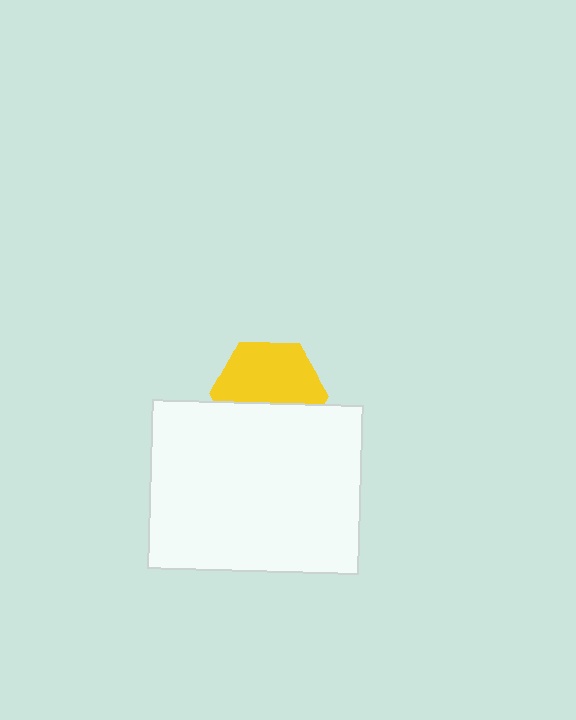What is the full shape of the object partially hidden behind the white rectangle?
The partially hidden object is a yellow hexagon.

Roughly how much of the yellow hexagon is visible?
About half of it is visible (roughly 60%).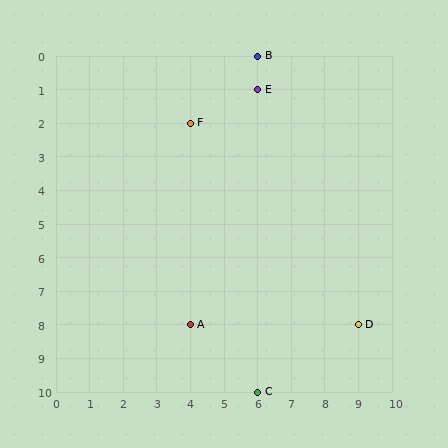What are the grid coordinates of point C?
Point C is at grid coordinates (6, 10).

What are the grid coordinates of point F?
Point F is at grid coordinates (4, 2).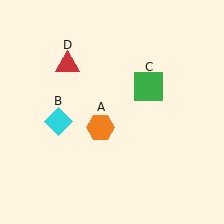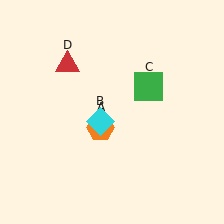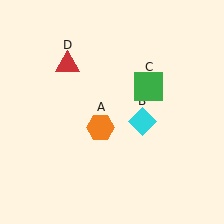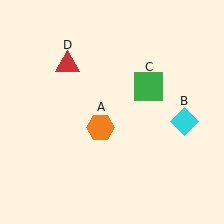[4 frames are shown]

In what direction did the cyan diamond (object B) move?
The cyan diamond (object B) moved right.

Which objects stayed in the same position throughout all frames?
Orange hexagon (object A) and green square (object C) and red triangle (object D) remained stationary.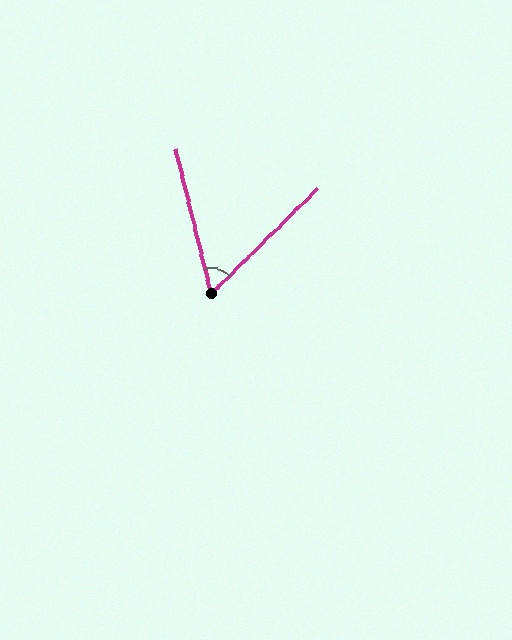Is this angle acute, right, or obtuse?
It is acute.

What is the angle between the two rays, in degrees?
Approximately 59 degrees.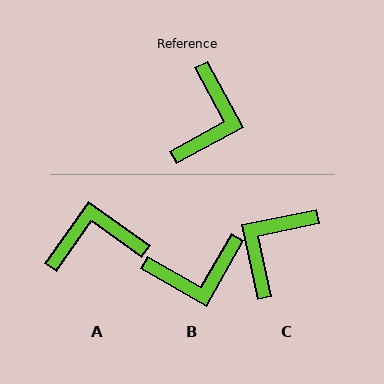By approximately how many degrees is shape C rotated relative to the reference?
Approximately 163 degrees counter-clockwise.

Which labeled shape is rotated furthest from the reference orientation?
C, about 163 degrees away.